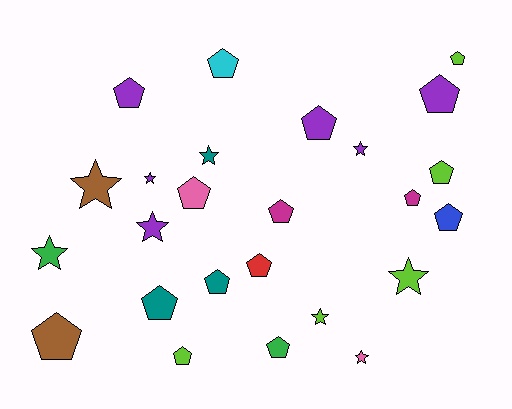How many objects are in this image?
There are 25 objects.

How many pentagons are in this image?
There are 16 pentagons.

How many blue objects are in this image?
There is 1 blue object.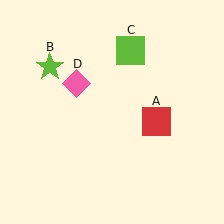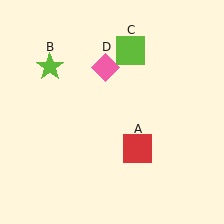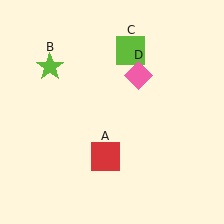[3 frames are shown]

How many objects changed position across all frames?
2 objects changed position: red square (object A), pink diamond (object D).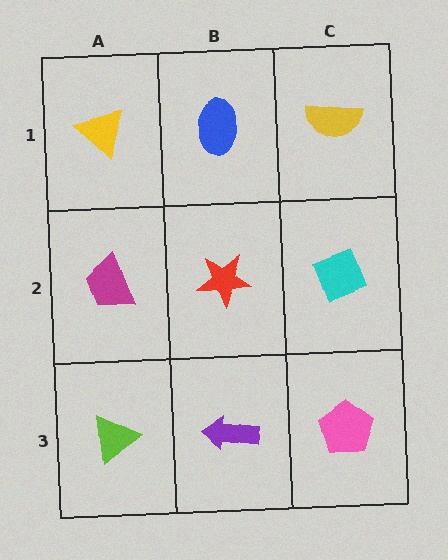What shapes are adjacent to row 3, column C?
A cyan diamond (row 2, column C), a purple arrow (row 3, column B).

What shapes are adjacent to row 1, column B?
A red star (row 2, column B), a yellow triangle (row 1, column A), a yellow semicircle (row 1, column C).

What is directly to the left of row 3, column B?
A lime triangle.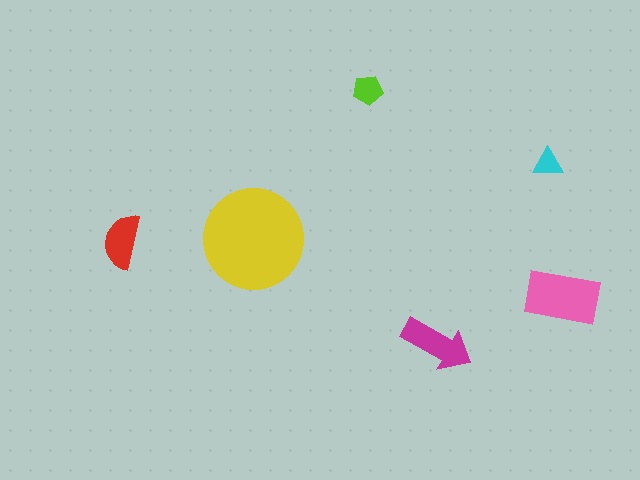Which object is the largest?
The yellow circle.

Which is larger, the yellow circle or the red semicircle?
The yellow circle.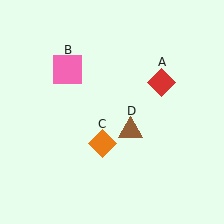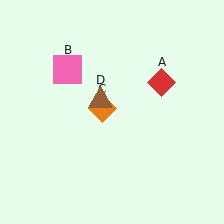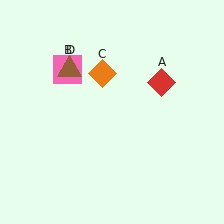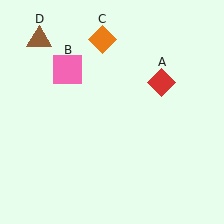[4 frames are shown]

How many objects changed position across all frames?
2 objects changed position: orange diamond (object C), brown triangle (object D).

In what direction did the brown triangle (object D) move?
The brown triangle (object D) moved up and to the left.